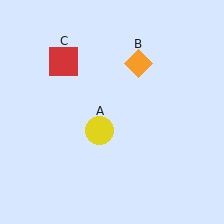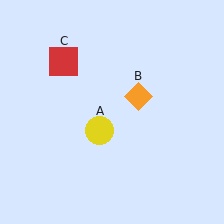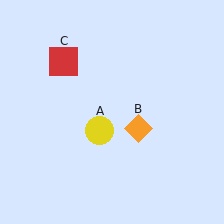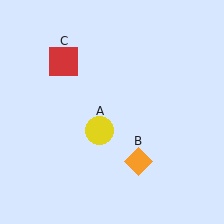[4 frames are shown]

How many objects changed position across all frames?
1 object changed position: orange diamond (object B).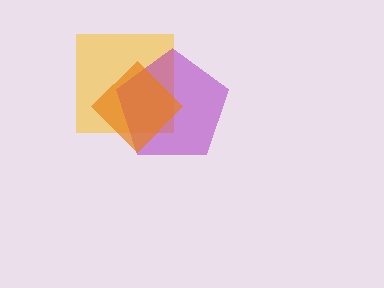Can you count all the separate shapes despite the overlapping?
Yes, there are 3 separate shapes.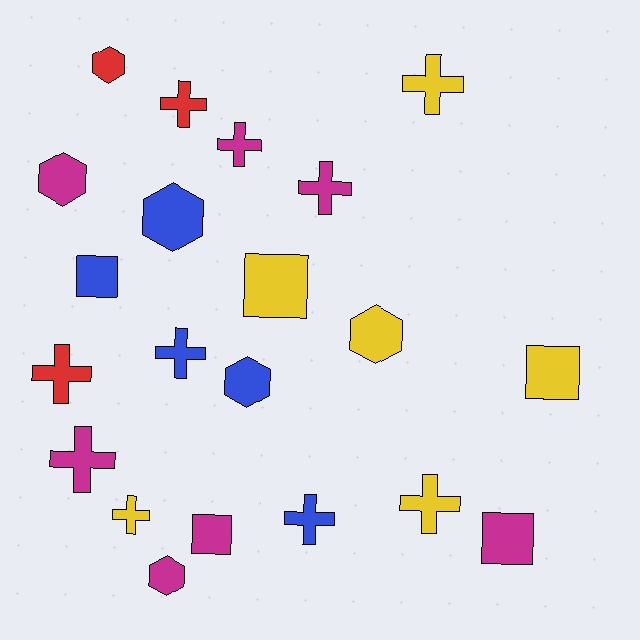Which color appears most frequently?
Magenta, with 7 objects.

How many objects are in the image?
There are 21 objects.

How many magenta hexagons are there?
There are 2 magenta hexagons.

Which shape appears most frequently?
Cross, with 10 objects.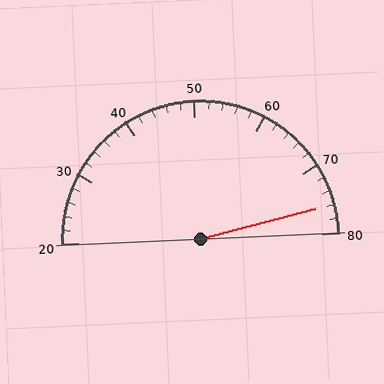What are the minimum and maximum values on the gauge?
The gauge ranges from 20 to 80.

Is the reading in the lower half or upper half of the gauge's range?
The reading is in the upper half of the range (20 to 80).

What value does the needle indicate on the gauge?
The needle indicates approximately 76.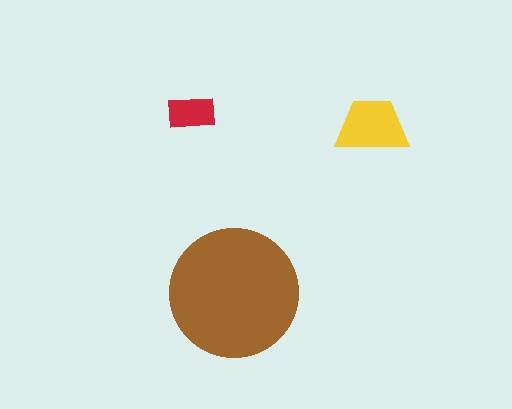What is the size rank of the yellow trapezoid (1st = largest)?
2nd.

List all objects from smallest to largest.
The red rectangle, the yellow trapezoid, the brown circle.